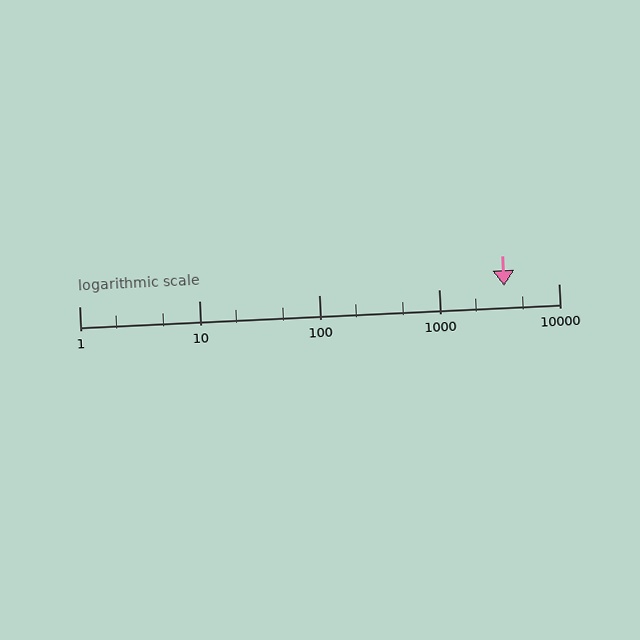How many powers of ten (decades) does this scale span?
The scale spans 4 decades, from 1 to 10000.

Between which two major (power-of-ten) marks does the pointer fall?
The pointer is between 1000 and 10000.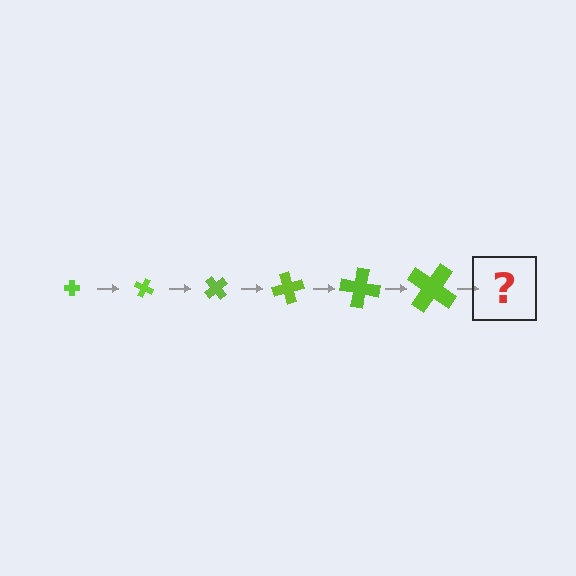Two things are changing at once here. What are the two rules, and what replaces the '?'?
The two rules are that the cross grows larger each step and it rotates 25 degrees each step. The '?' should be a cross, larger than the previous one and rotated 150 degrees from the start.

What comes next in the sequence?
The next element should be a cross, larger than the previous one and rotated 150 degrees from the start.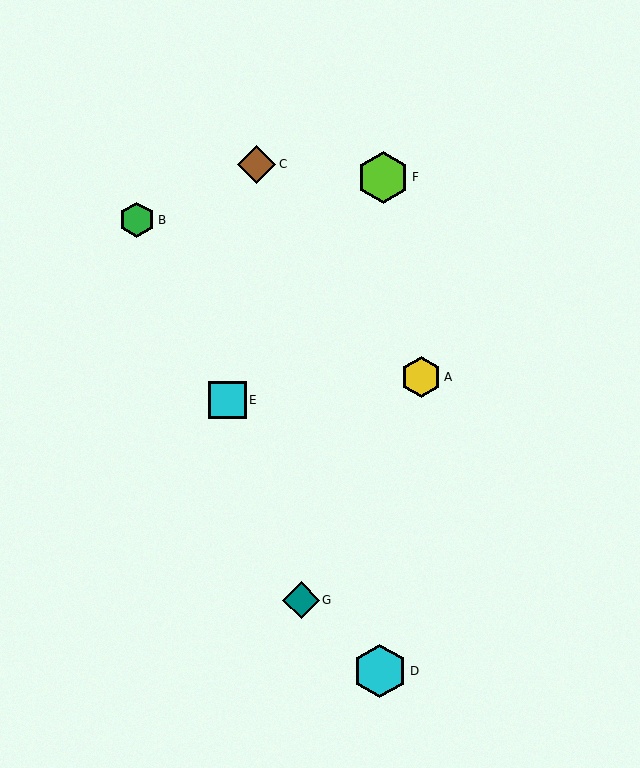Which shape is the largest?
The cyan hexagon (labeled D) is the largest.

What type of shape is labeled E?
Shape E is a cyan square.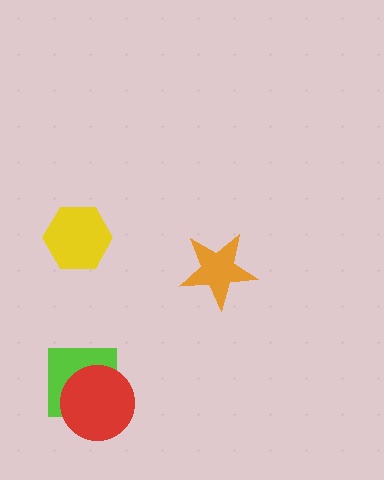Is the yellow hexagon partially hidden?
No, no other shape covers it.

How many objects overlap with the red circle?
1 object overlaps with the red circle.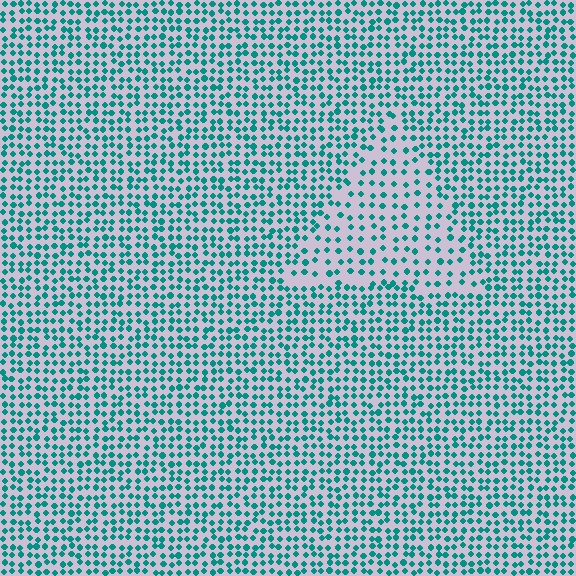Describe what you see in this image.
The image contains small teal elements arranged at two different densities. A triangle-shaped region is visible where the elements are less densely packed than the surrounding area.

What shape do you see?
I see a triangle.